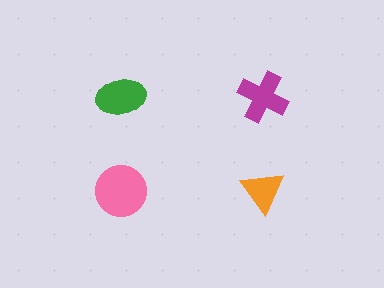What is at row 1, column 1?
A green ellipse.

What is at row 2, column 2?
An orange triangle.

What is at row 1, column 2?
A magenta cross.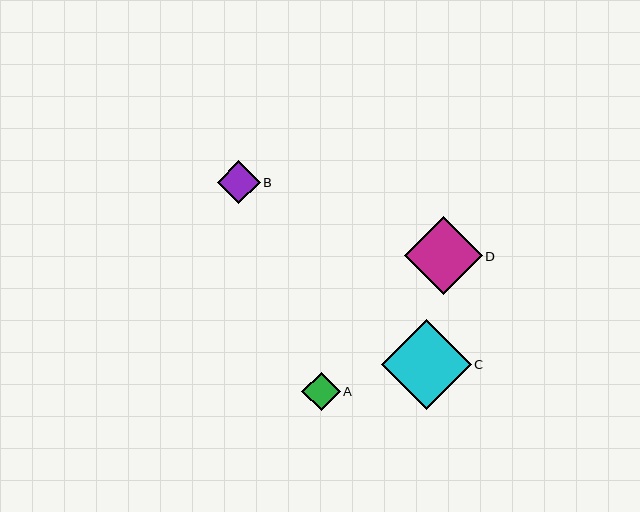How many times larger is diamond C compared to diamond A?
Diamond C is approximately 2.3 times the size of diamond A.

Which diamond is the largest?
Diamond C is the largest with a size of approximately 90 pixels.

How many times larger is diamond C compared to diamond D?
Diamond C is approximately 1.2 times the size of diamond D.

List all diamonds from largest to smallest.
From largest to smallest: C, D, B, A.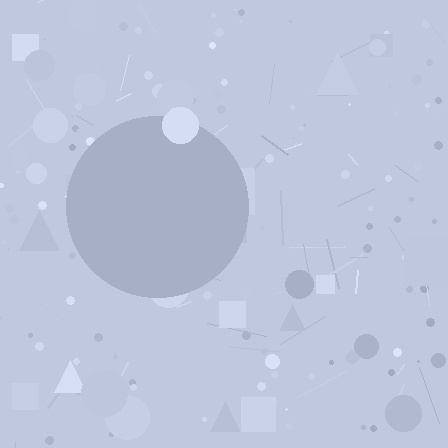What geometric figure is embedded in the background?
A circle is embedded in the background.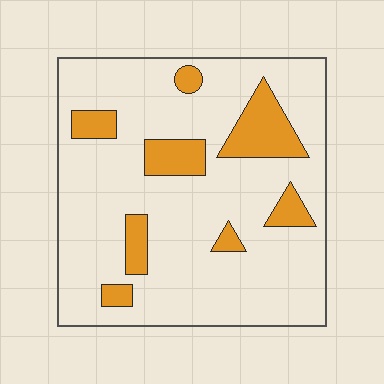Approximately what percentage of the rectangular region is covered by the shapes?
Approximately 15%.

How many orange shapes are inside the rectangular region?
8.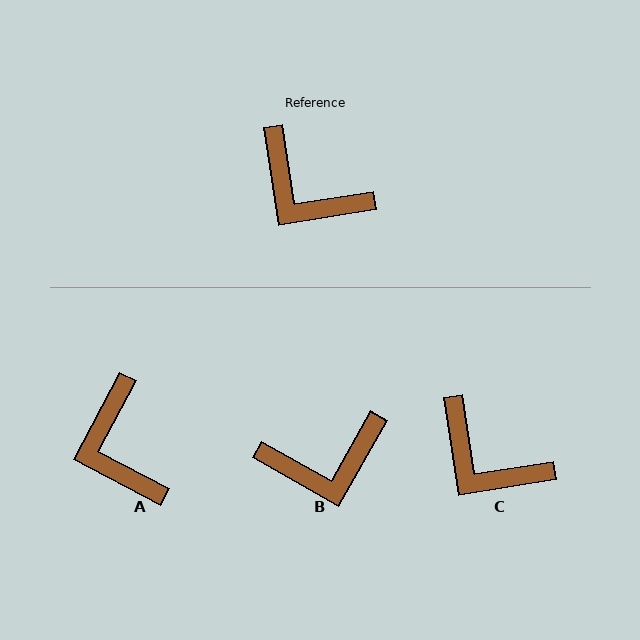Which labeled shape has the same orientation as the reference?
C.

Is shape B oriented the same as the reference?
No, it is off by about 52 degrees.